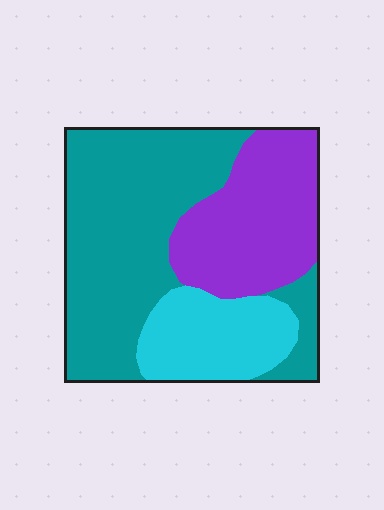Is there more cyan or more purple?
Purple.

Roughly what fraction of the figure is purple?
Purple takes up about one quarter (1/4) of the figure.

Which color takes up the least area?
Cyan, at roughly 20%.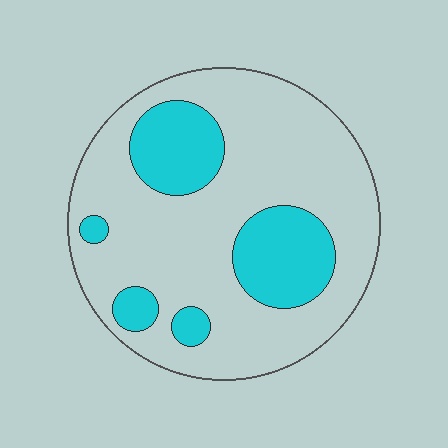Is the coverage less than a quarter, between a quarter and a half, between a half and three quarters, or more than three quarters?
Between a quarter and a half.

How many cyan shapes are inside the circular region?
5.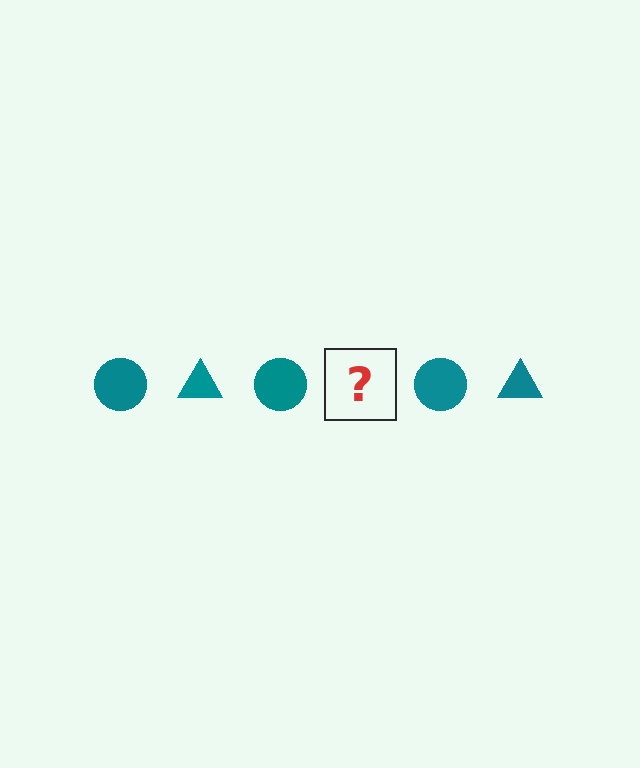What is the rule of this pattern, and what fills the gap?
The rule is that the pattern cycles through circle, triangle shapes in teal. The gap should be filled with a teal triangle.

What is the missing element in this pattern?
The missing element is a teal triangle.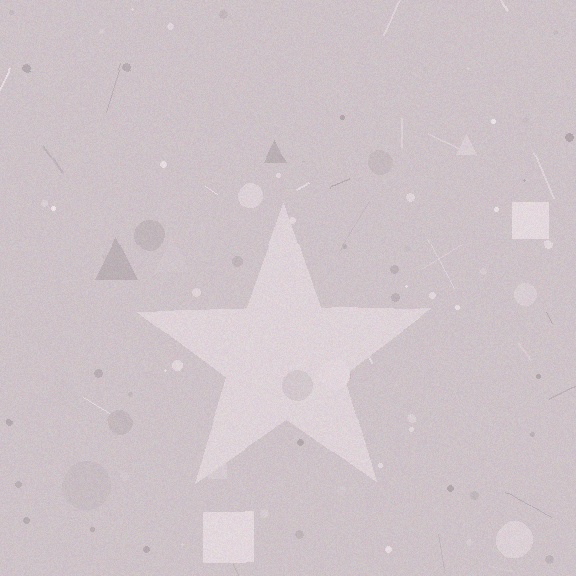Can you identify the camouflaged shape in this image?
The camouflaged shape is a star.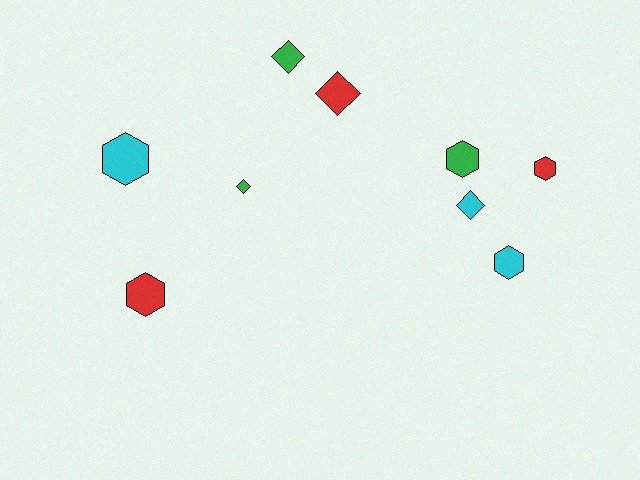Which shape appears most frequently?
Hexagon, with 5 objects.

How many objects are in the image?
There are 9 objects.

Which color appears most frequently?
Cyan, with 3 objects.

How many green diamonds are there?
There are 2 green diamonds.